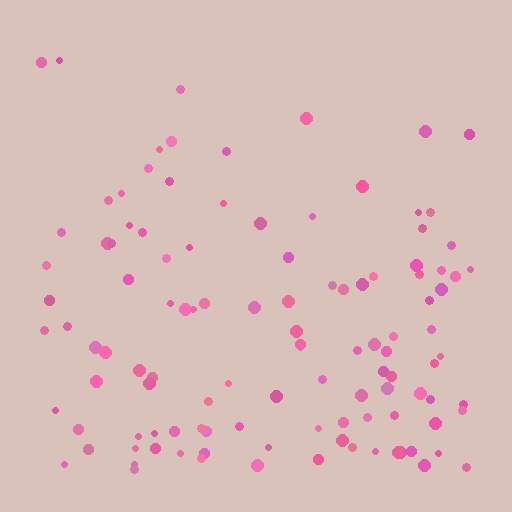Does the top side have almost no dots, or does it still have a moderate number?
Still a moderate number, just noticeably fewer than the bottom.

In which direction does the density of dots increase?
From top to bottom, with the bottom side densest.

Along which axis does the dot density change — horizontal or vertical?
Vertical.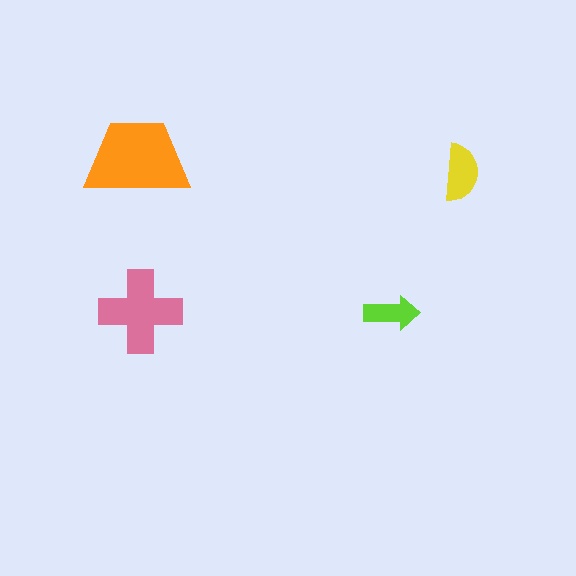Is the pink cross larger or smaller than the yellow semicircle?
Larger.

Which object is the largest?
The orange trapezoid.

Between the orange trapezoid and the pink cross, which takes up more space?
The orange trapezoid.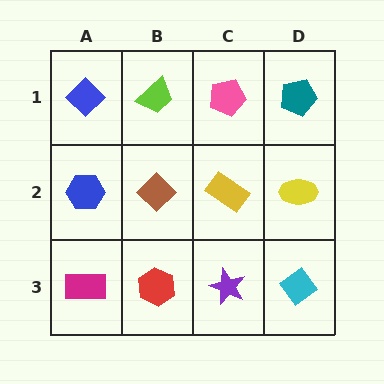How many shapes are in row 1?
4 shapes.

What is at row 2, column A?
A blue hexagon.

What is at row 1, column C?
A pink pentagon.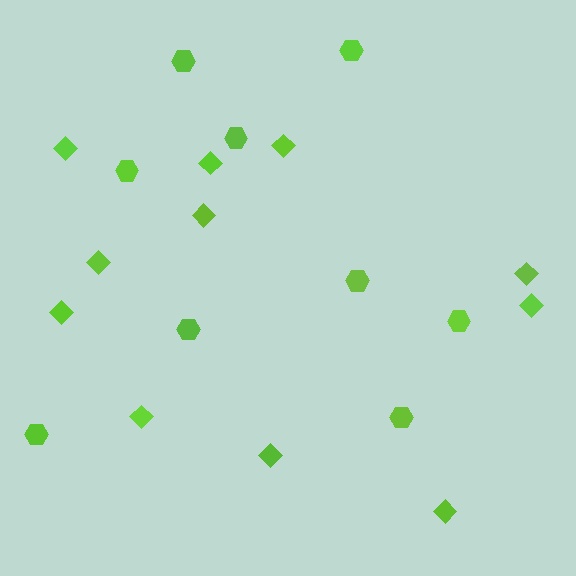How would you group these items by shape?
There are 2 groups: one group of hexagons (9) and one group of diamonds (11).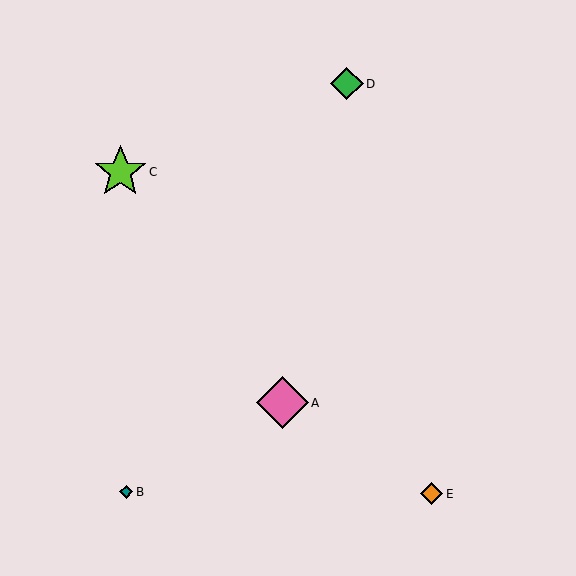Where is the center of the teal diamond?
The center of the teal diamond is at (126, 492).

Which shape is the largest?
The lime star (labeled C) is the largest.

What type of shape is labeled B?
Shape B is a teal diamond.